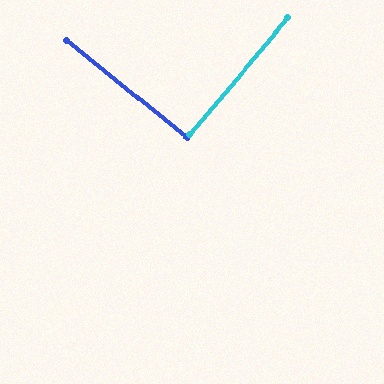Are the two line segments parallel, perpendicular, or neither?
Perpendicular — they meet at approximately 89°.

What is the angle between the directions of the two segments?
Approximately 89 degrees.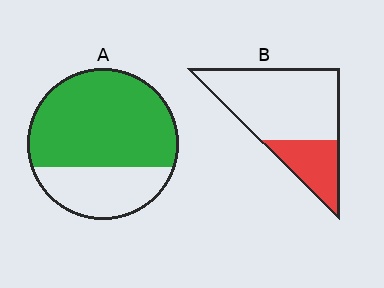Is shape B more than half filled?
No.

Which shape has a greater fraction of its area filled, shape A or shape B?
Shape A.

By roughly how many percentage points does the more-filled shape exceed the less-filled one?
By roughly 40 percentage points (A over B).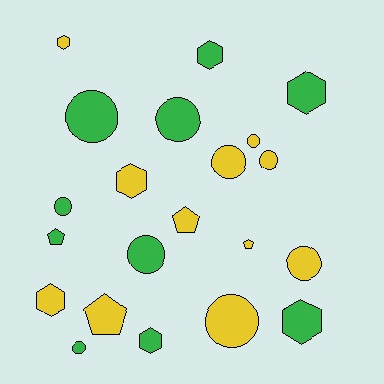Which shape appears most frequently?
Circle, with 10 objects.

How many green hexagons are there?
There are 4 green hexagons.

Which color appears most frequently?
Yellow, with 11 objects.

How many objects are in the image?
There are 21 objects.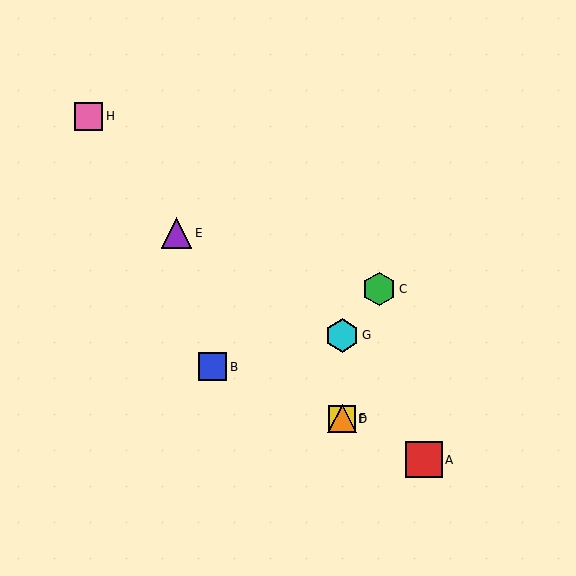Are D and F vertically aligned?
Yes, both are at x≈342.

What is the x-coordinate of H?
Object H is at x≈89.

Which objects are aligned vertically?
Objects D, F, G are aligned vertically.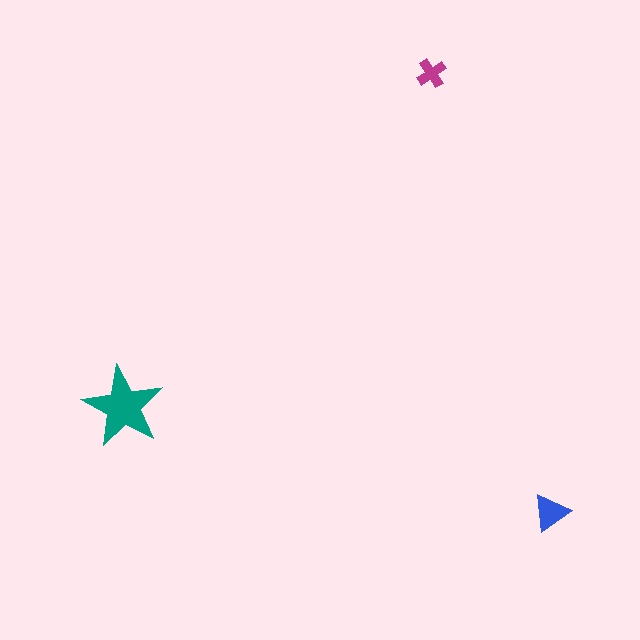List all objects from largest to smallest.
The teal star, the blue triangle, the magenta cross.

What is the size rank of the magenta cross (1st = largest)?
3rd.